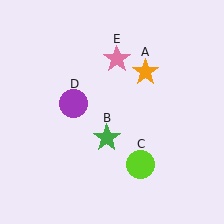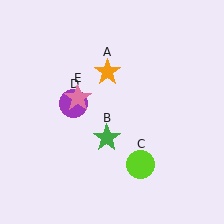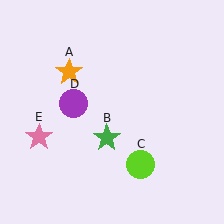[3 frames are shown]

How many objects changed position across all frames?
2 objects changed position: orange star (object A), pink star (object E).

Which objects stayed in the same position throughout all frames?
Green star (object B) and lime circle (object C) and purple circle (object D) remained stationary.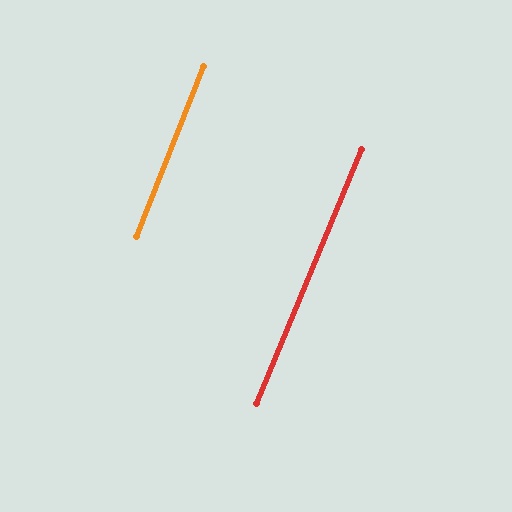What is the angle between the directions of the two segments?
Approximately 1 degree.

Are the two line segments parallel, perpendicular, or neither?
Parallel — their directions differ by only 1.0°.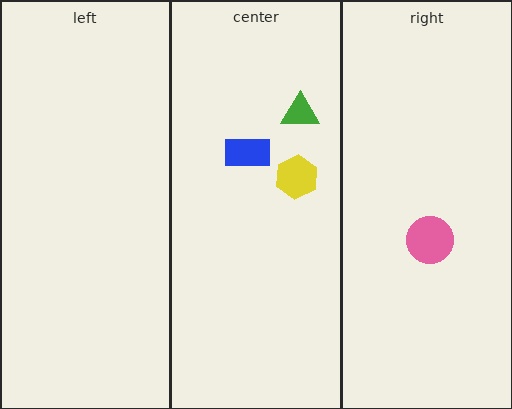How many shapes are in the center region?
3.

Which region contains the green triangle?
The center region.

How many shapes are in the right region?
1.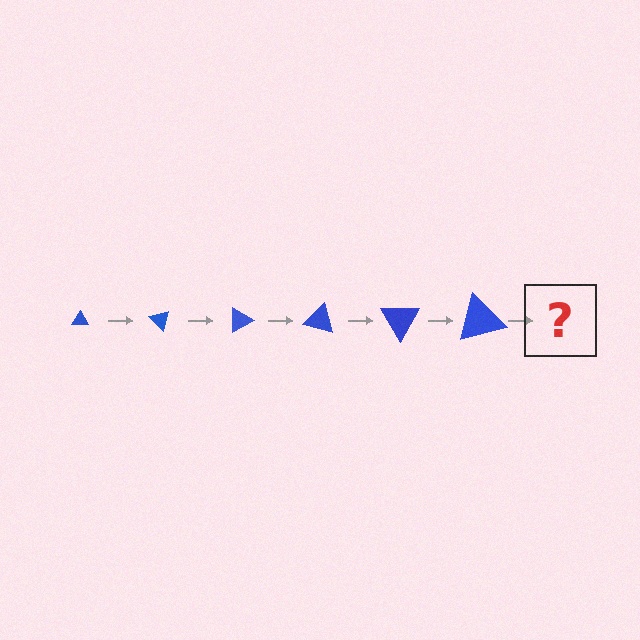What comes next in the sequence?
The next element should be a triangle, larger than the previous one and rotated 270 degrees from the start.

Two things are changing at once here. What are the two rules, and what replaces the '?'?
The two rules are that the triangle grows larger each step and it rotates 45 degrees each step. The '?' should be a triangle, larger than the previous one and rotated 270 degrees from the start.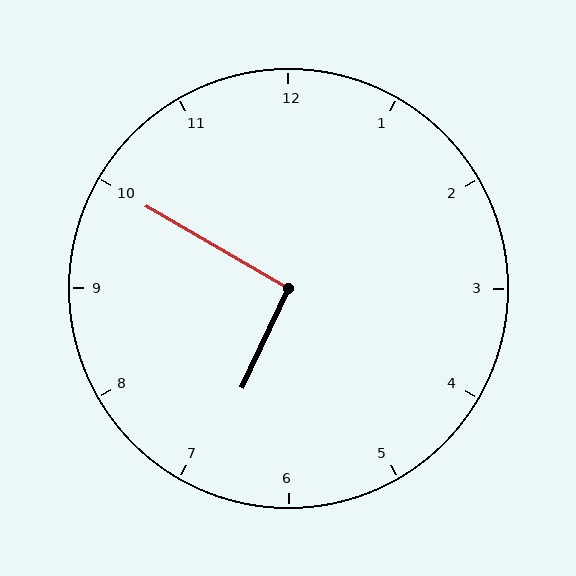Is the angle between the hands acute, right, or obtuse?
It is right.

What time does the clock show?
6:50.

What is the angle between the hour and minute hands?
Approximately 95 degrees.